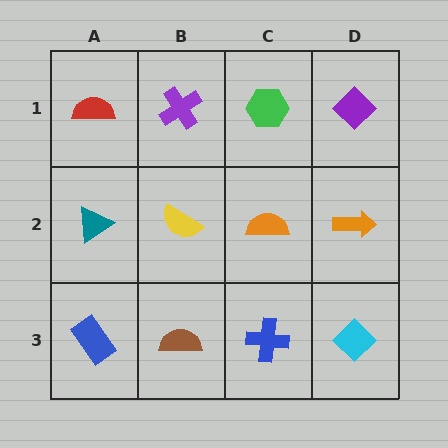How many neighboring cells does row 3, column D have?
2.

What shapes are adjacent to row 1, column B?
A yellow semicircle (row 2, column B), a red semicircle (row 1, column A), a green hexagon (row 1, column C).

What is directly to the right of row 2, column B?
An orange semicircle.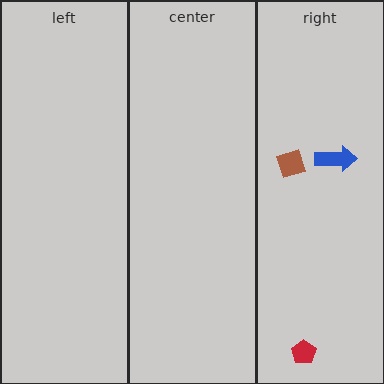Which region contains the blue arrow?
The right region.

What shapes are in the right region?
The red pentagon, the blue arrow, the brown diamond.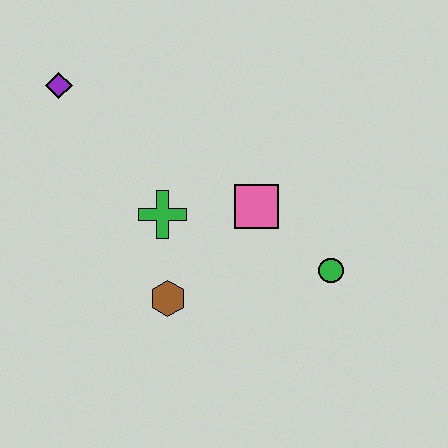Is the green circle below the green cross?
Yes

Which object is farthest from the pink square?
The purple diamond is farthest from the pink square.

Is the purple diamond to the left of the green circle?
Yes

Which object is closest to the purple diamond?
The green cross is closest to the purple diamond.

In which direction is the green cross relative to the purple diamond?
The green cross is below the purple diamond.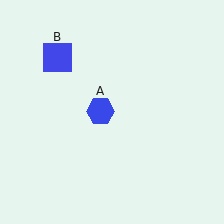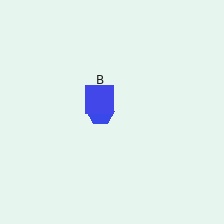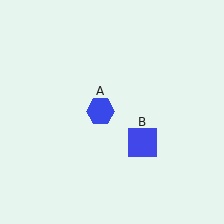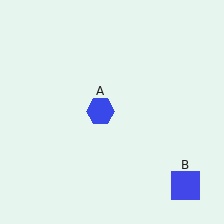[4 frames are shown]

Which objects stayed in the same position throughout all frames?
Blue hexagon (object A) remained stationary.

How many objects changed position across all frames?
1 object changed position: blue square (object B).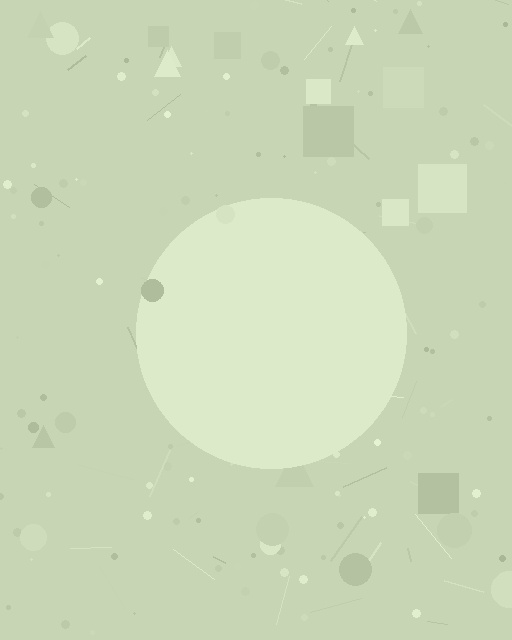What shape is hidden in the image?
A circle is hidden in the image.